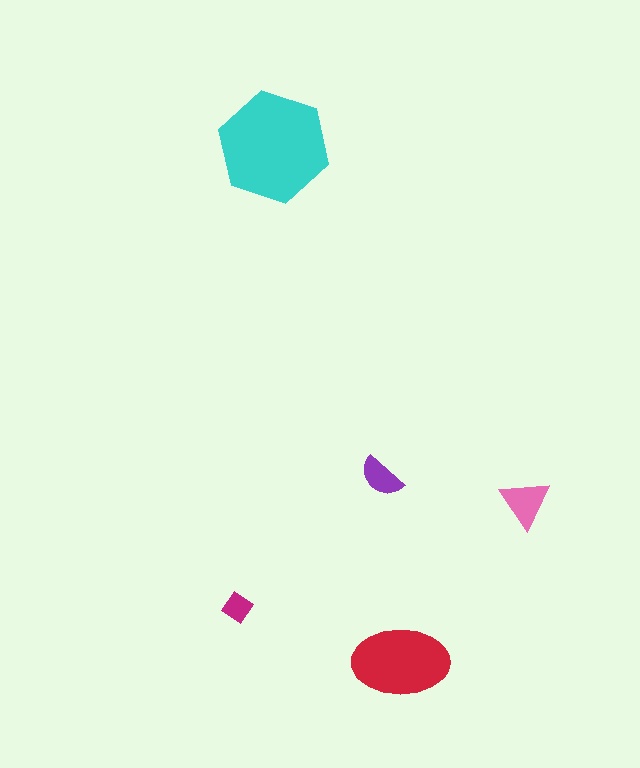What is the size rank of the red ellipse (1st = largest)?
2nd.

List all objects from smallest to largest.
The magenta diamond, the purple semicircle, the pink triangle, the red ellipse, the cyan hexagon.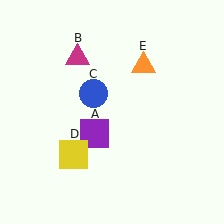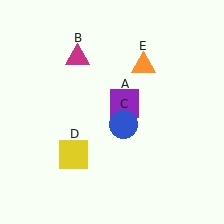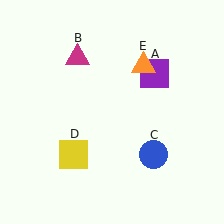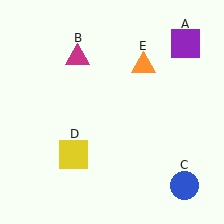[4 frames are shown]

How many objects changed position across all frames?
2 objects changed position: purple square (object A), blue circle (object C).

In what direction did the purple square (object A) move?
The purple square (object A) moved up and to the right.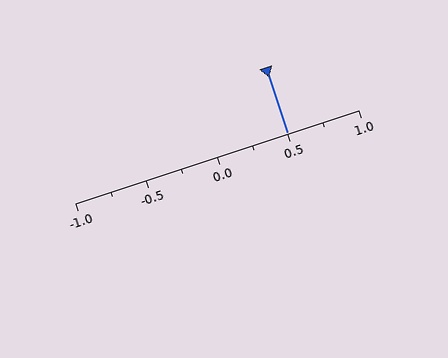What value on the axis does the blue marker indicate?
The marker indicates approximately 0.5.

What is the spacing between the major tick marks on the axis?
The major ticks are spaced 0.5 apart.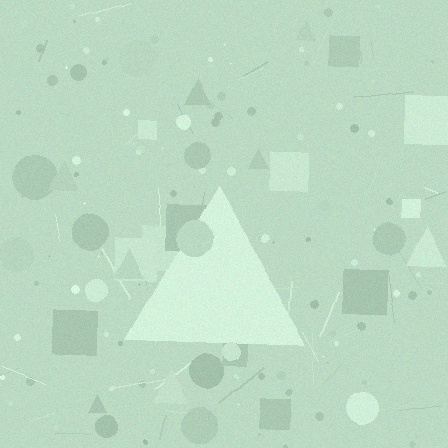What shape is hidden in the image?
A triangle is hidden in the image.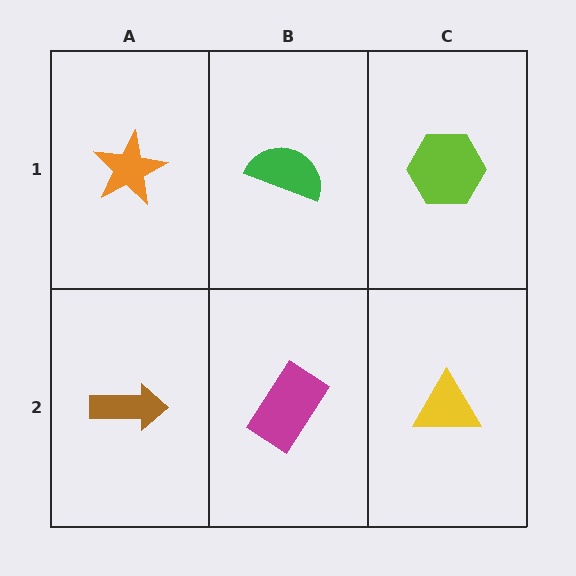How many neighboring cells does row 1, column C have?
2.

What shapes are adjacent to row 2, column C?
A lime hexagon (row 1, column C), a magenta rectangle (row 2, column B).